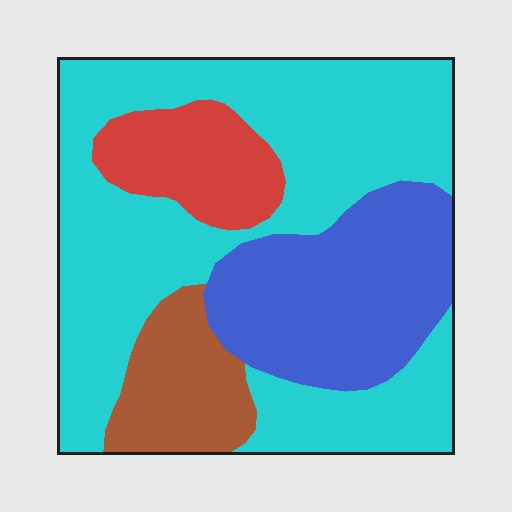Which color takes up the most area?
Cyan, at roughly 55%.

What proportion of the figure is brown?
Brown covers about 10% of the figure.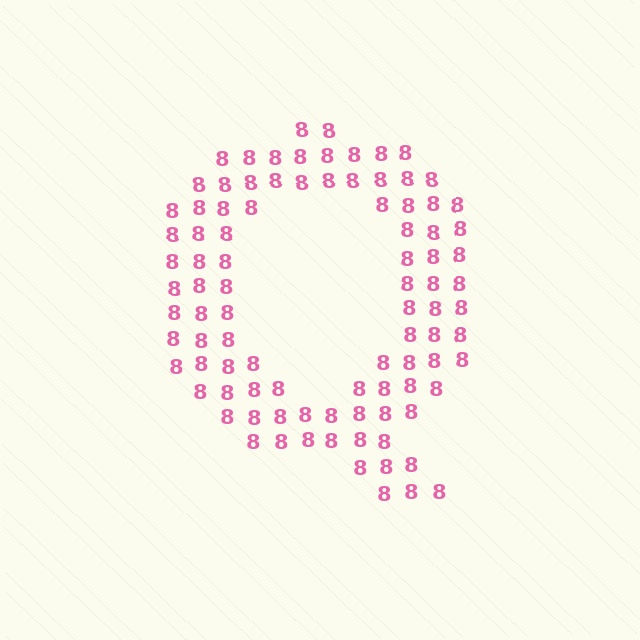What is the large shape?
The large shape is the letter Q.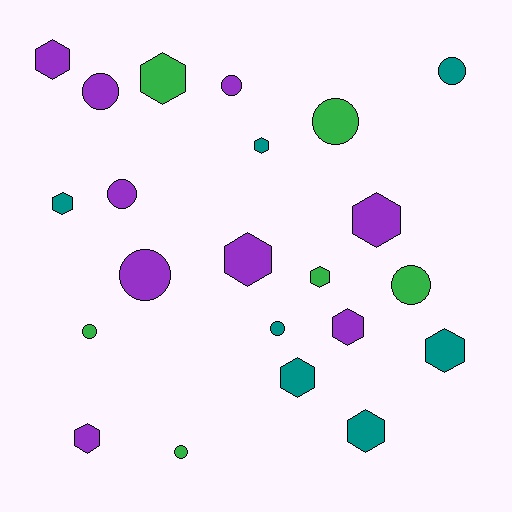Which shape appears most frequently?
Hexagon, with 12 objects.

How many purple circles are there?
There are 4 purple circles.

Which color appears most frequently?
Purple, with 9 objects.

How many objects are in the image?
There are 22 objects.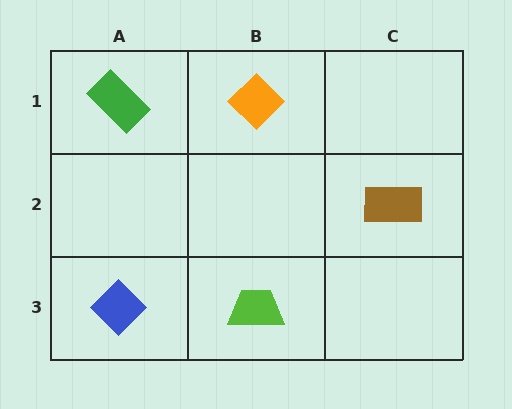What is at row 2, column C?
A brown rectangle.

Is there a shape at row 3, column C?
No, that cell is empty.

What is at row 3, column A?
A blue diamond.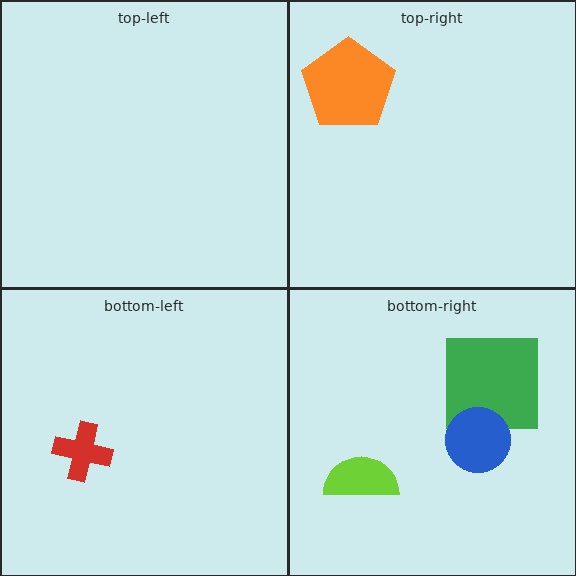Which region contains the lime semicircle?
The bottom-right region.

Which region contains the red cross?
The bottom-left region.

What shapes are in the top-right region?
The orange pentagon.